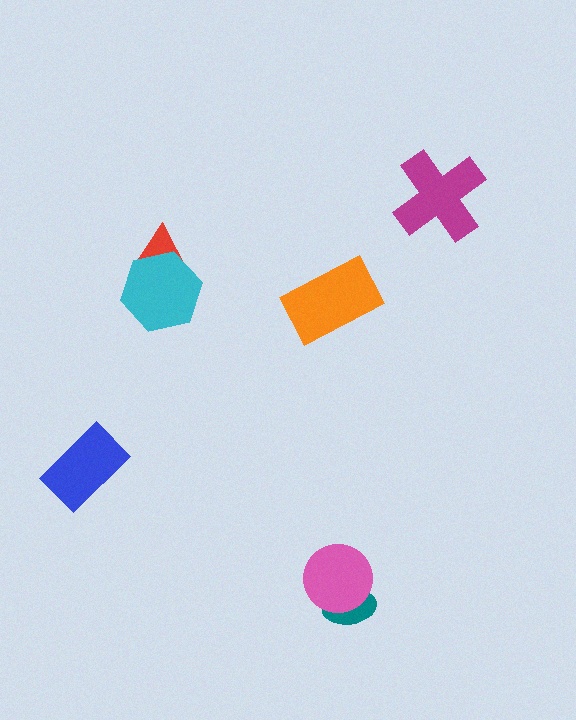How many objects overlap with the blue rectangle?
0 objects overlap with the blue rectangle.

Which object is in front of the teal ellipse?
The pink circle is in front of the teal ellipse.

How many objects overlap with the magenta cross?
0 objects overlap with the magenta cross.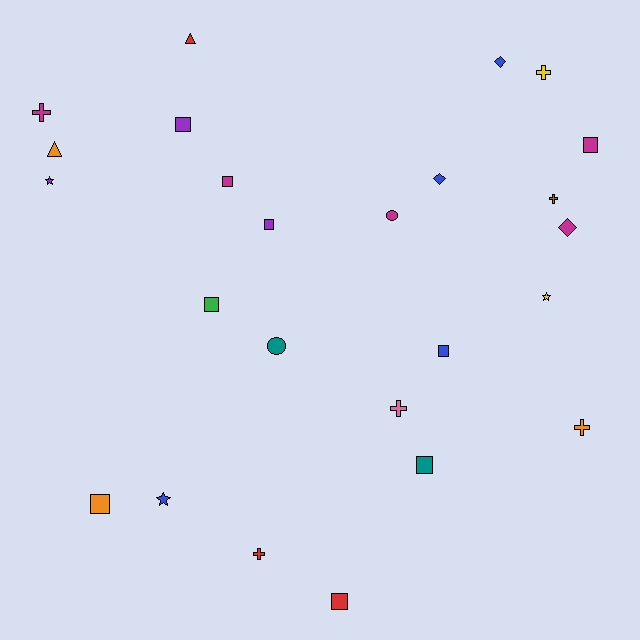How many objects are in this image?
There are 25 objects.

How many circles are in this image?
There are 2 circles.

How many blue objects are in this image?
There are 4 blue objects.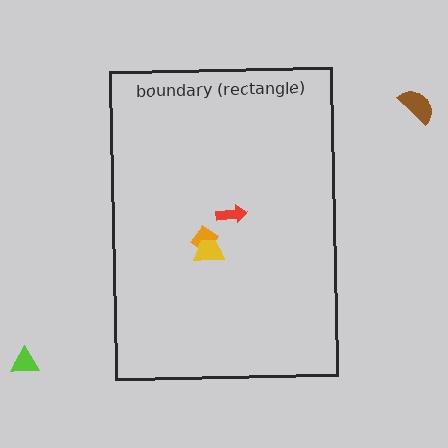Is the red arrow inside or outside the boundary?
Inside.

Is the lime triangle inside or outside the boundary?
Outside.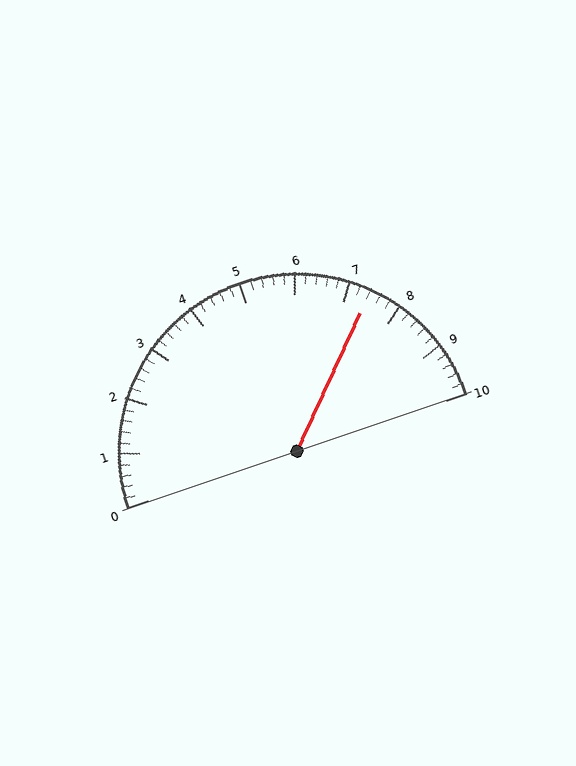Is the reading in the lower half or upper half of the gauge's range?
The reading is in the upper half of the range (0 to 10).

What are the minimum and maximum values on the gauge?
The gauge ranges from 0 to 10.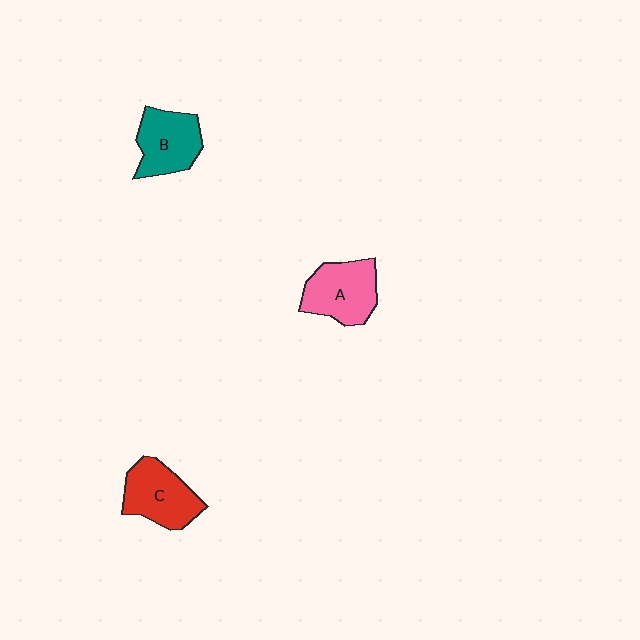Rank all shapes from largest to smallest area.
From largest to smallest: A (pink), C (red), B (teal).